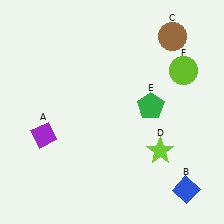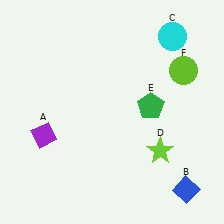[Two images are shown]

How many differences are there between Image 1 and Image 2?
There is 1 difference between the two images.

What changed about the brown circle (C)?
In Image 1, C is brown. In Image 2, it changed to cyan.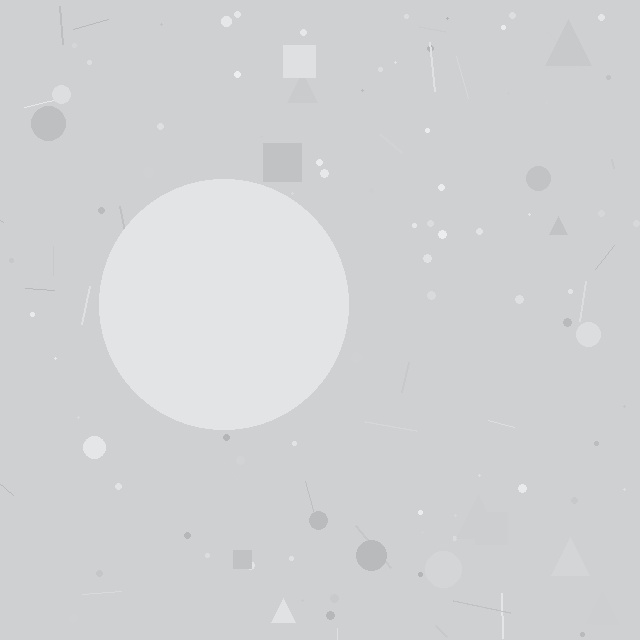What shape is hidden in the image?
A circle is hidden in the image.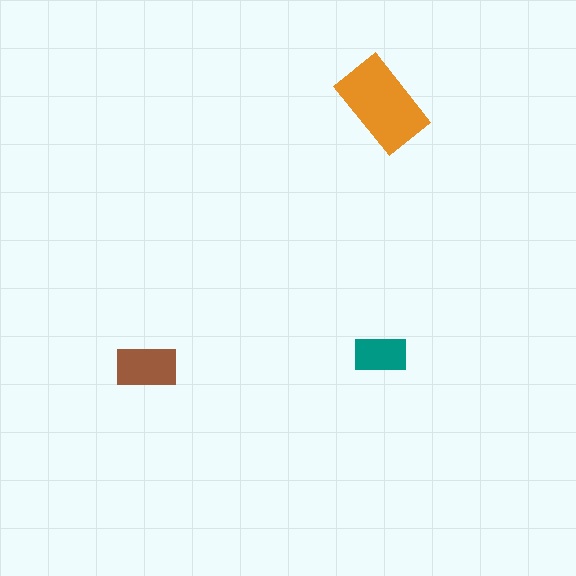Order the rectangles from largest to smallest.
the orange one, the brown one, the teal one.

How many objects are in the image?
There are 3 objects in the image.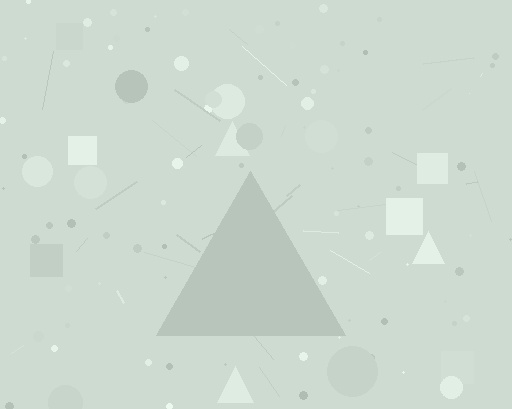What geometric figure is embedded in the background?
A triangle is embedded in the background.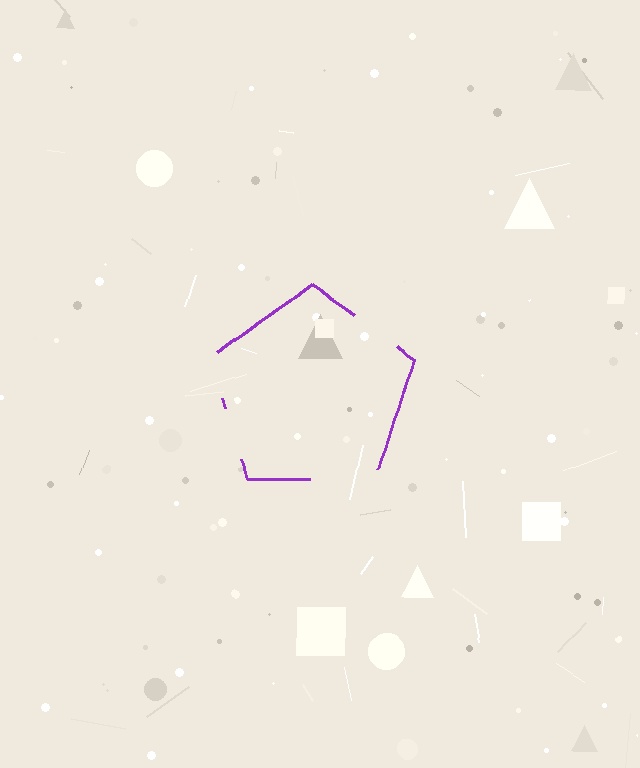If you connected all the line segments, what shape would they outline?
They would outline a pentagon.